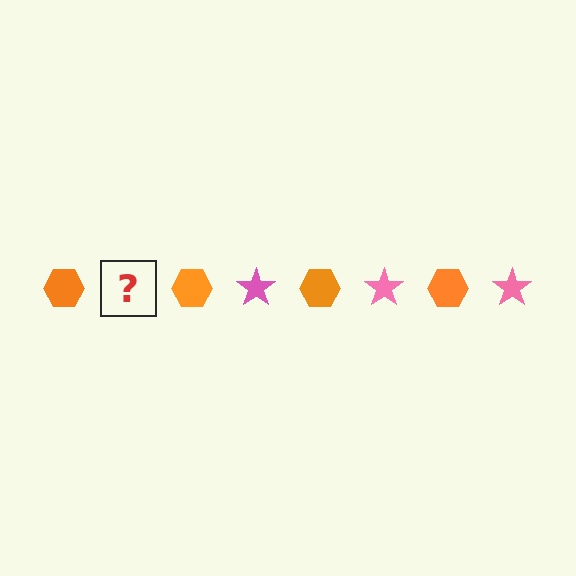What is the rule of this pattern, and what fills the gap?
The rule is that the pattern alternates between orange hexagon and pink star. The gap should be filled with a pink star.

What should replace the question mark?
The question mark should be replaced with a pink star.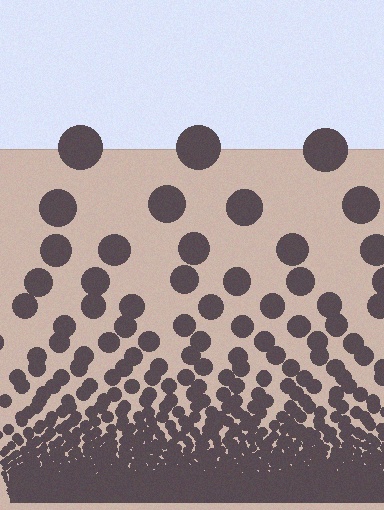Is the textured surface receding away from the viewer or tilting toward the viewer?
The surface appears to tilt toward the viewer. Texture elements get larger and sparser toward the top.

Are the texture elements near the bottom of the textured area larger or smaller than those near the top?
Smaller. The gradient is inverted — elements near the bottom are smaller and denser.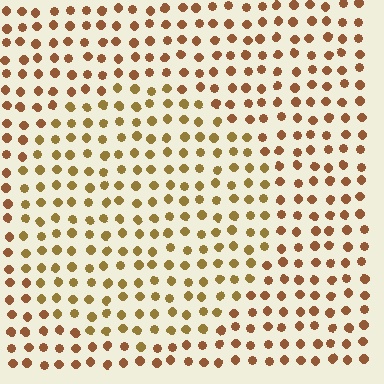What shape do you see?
I see a circle.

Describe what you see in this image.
The image is filled with small brown elements in a uniform arrangement. A circle-shaped region is visible where the elements are tinted to a slightly different hue, forming a subtle color boundary.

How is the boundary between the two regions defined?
The boundary is defined purely by a slight shift in hue (about 23 degrees). Spacing, size, and orientation are identical on both sides.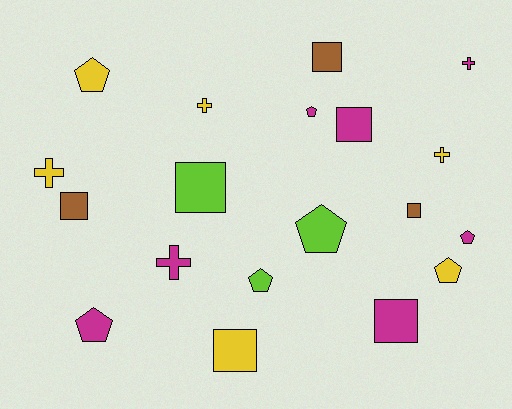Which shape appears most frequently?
Pentagon, with 7 objects.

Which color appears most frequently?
Magenta, with 7 objects.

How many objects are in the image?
There are 19 objects.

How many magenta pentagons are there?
There are 3 magenta pentagons.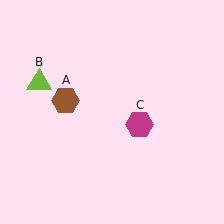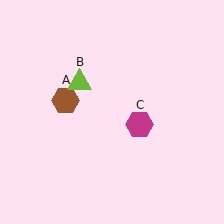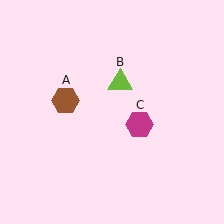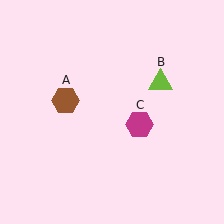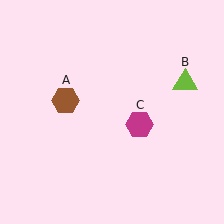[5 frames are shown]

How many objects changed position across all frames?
1 object changed position: lime triangle (object B).